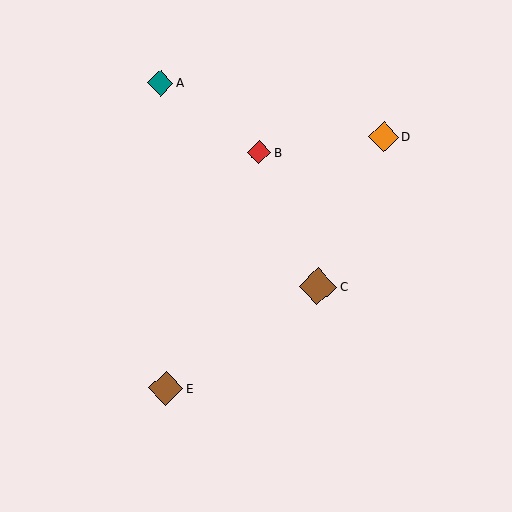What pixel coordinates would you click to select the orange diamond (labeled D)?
Click at (384, 137) to select the orange diamond D.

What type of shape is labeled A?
Shape A is a teal diamond.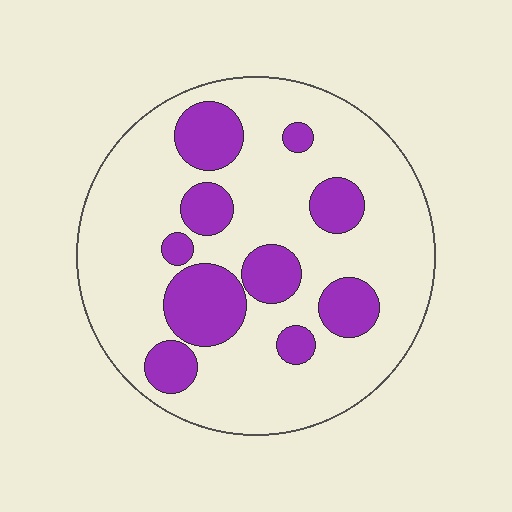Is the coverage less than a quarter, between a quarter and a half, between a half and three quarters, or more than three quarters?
Less than a quarter.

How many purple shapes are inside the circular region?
10.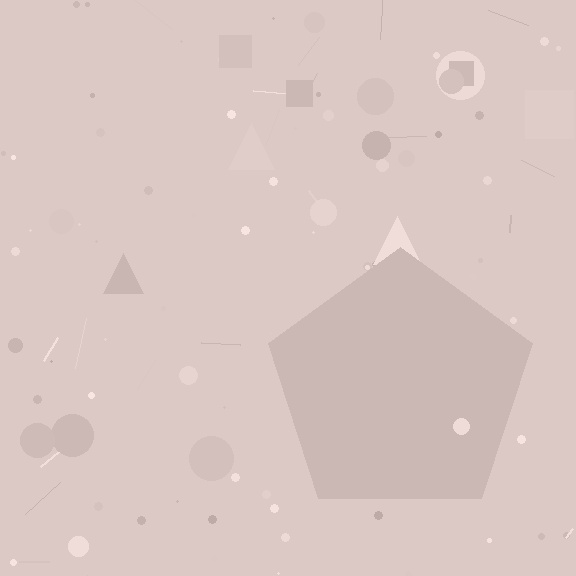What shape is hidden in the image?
A pentagon is hidden in the image.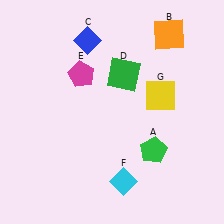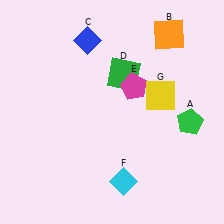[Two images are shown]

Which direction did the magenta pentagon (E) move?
The magenta pentagon (E) moved right.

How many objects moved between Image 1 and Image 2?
2 objects moved between the two images.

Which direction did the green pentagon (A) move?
The green pentagon (A) moved right.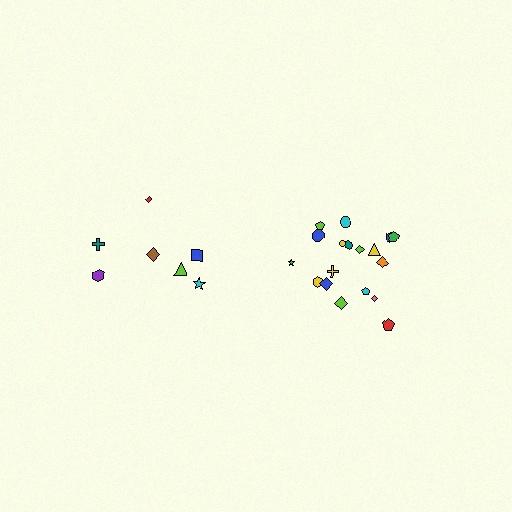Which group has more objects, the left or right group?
The right group.